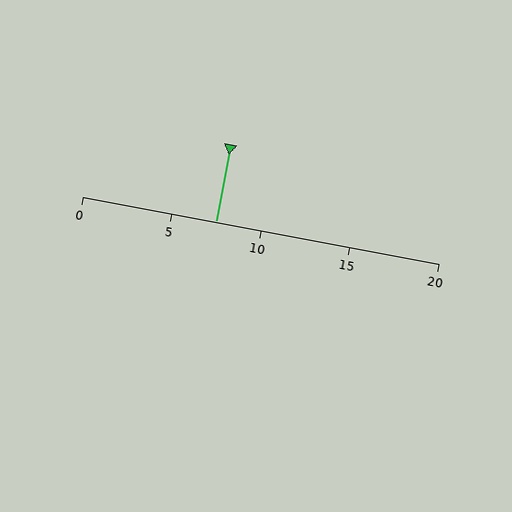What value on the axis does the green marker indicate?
The marker indicates approximately 7.5.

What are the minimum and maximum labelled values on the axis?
The axis runs from 0 to 20.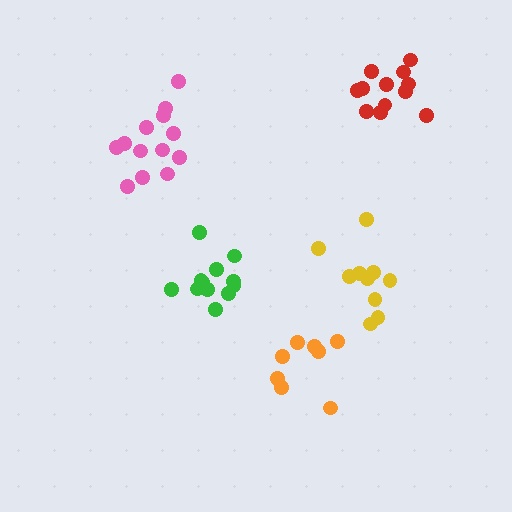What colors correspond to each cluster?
The clusters are colored: yellow, pink, green, orange, red.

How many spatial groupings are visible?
There are 5 spatial groupings.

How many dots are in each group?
Group 1: 10 dots, Group 2: 13 dots, Group 3: 12 dots, Group 4: 8 dots, Group 5: 12 dots (55 total).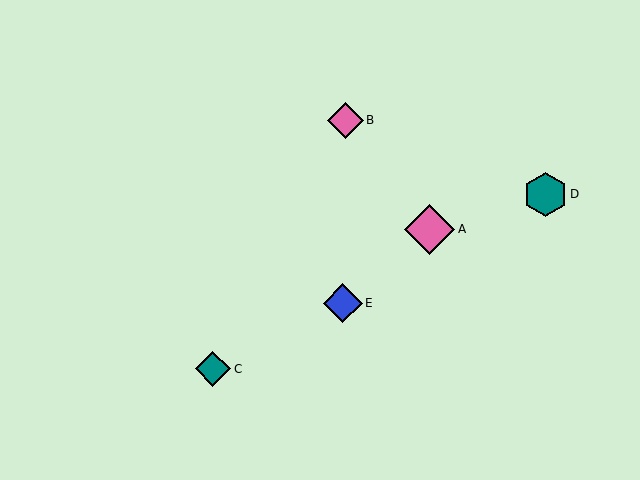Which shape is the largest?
The pink diamond (labeled A) is the largest.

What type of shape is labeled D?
Shape D is a teal hexagon.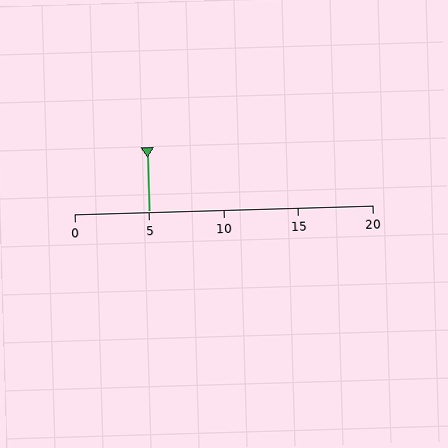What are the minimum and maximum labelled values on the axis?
The axis runs from 0 to 20.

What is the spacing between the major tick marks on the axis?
The major ticks are spaced 5 apart.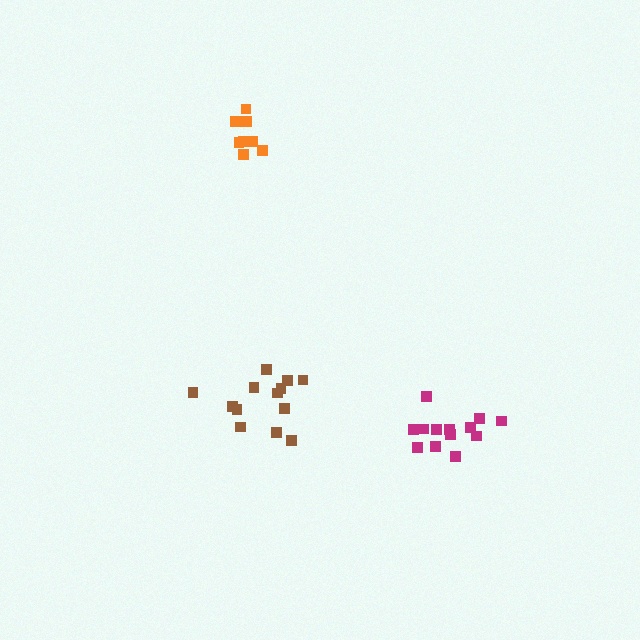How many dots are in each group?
Group 1: 8 dots, Group 2: 13 dots, Group 3: 13 dots (34 total).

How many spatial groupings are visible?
There are 3 spatial groupings.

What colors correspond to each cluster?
The clusters are colored: orange, brown, magenta.